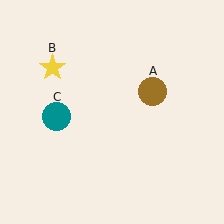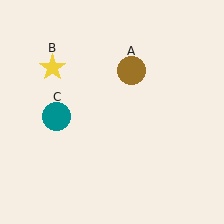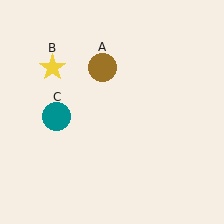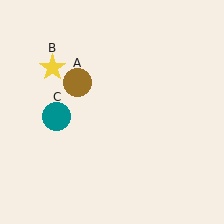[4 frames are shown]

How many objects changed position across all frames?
1 object changed position: brown circle (object A).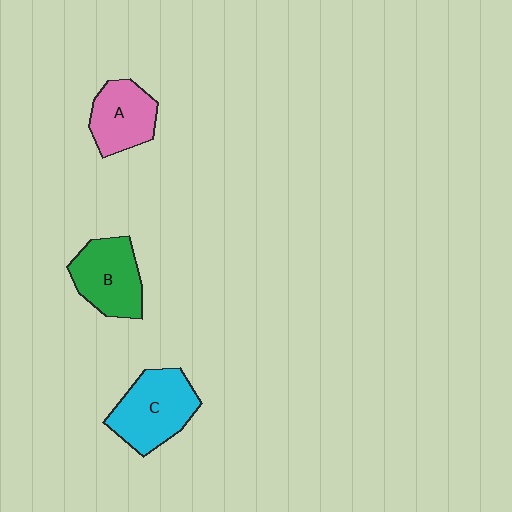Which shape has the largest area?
Shape C (cyan).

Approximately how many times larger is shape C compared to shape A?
Approximately 1.3 times.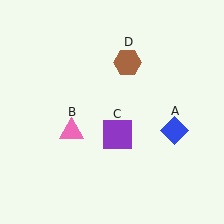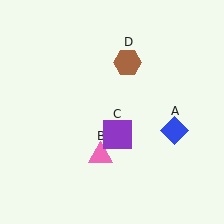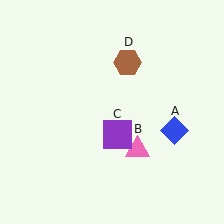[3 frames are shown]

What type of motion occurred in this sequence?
The pink triangle (object B) rotated counterclockwise around the center of the scene.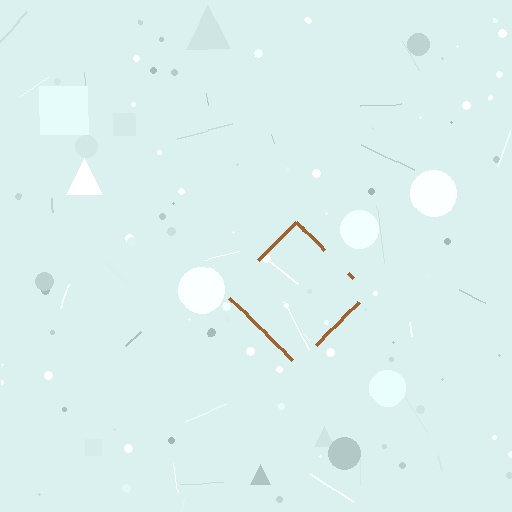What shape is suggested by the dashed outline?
The dashed outline suggests a diamond.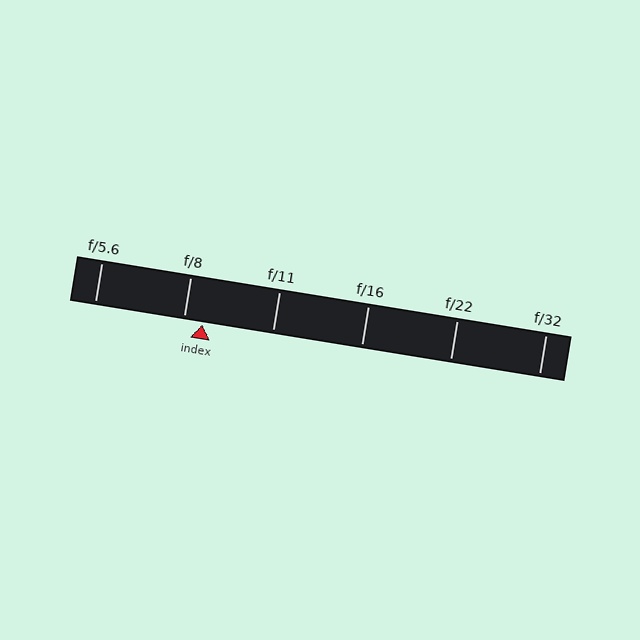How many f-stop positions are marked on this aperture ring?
There are 6 f-stop positions marked.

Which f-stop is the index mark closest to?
The index mark is closest to f/8.